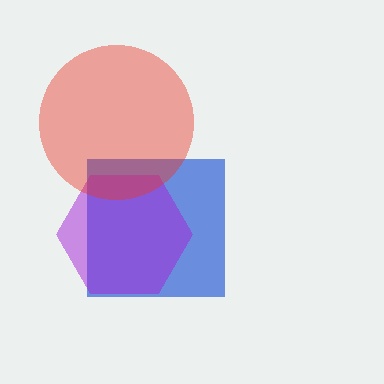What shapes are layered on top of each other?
The layered shapes are: a blue square, a purple hexagon, a red circle.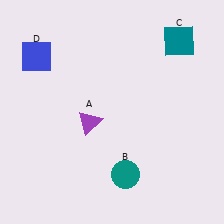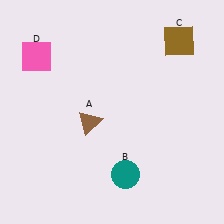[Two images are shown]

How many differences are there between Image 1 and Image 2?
There are 3 differences between the two images.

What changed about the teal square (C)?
In Image 1, C is teal. In Image 2, it changed to brown.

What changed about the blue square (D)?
In Image 1, D is blue. In Image 2, it changed to pink.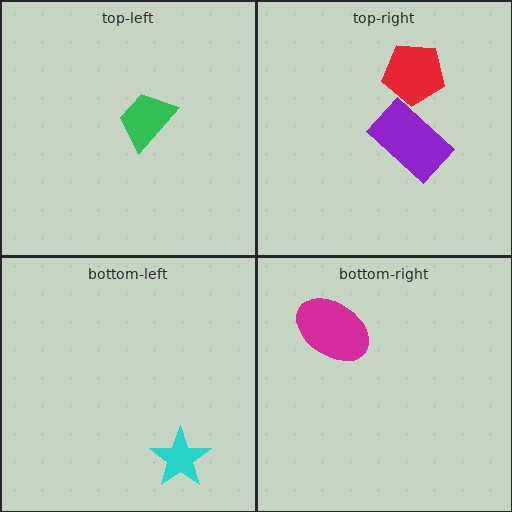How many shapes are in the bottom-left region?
1.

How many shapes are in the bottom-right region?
1.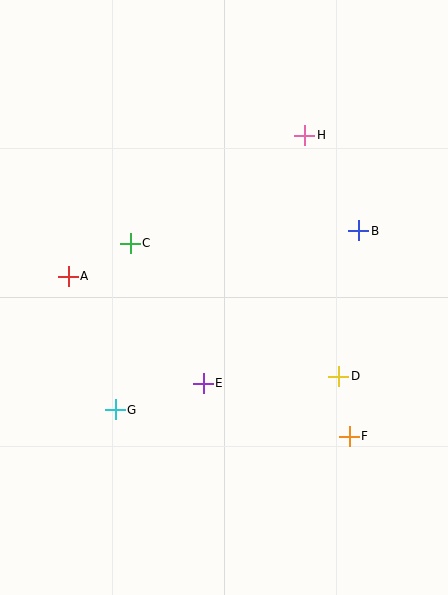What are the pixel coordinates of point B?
Point B is at (359, 231).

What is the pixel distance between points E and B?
The distance between E and B is 218 pixels.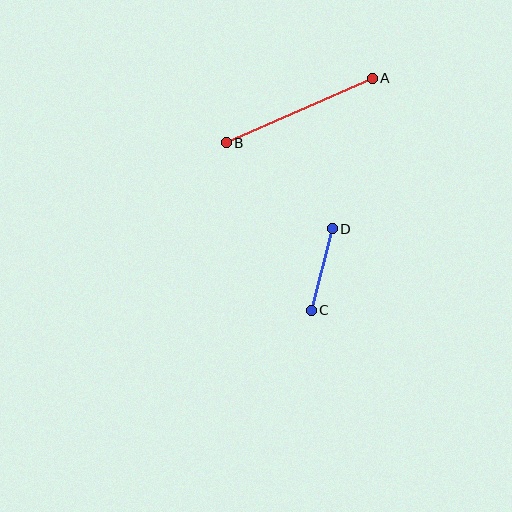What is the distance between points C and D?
The distance is approximately 84 pixels.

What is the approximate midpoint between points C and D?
The midpoint is at approximately (322, 269) pixels.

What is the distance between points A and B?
The distance is approximately 160 pixels.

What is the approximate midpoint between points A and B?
The midpoint is at approximately (299, 110) pixels.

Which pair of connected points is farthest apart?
Points A and B are farthest apart.